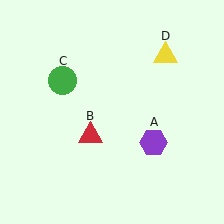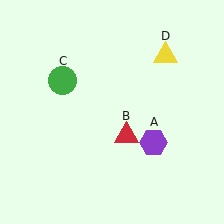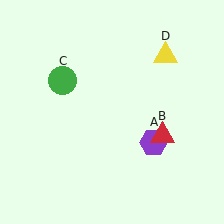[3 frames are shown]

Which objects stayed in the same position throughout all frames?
Purple hexagon (object A) and green circle (object C) and yellow triangle (object D) remained stationary.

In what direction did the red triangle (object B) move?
The red triangle (object B) moved right.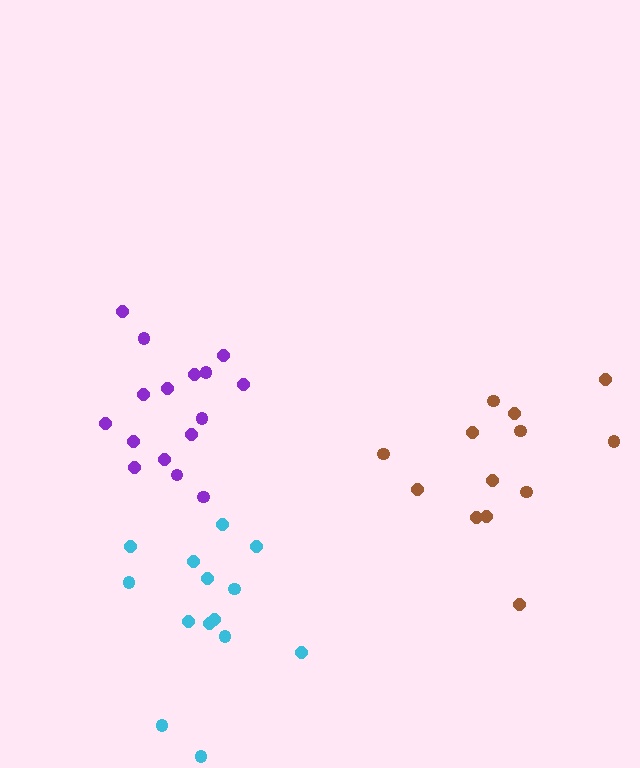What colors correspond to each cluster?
The clusters are colored: cyan, purple, brown.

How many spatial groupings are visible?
There are 3 spatial groupings.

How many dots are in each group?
Group 1: 14 dots, Group 2: 16 dots, Group 3: 13 dots (43 total).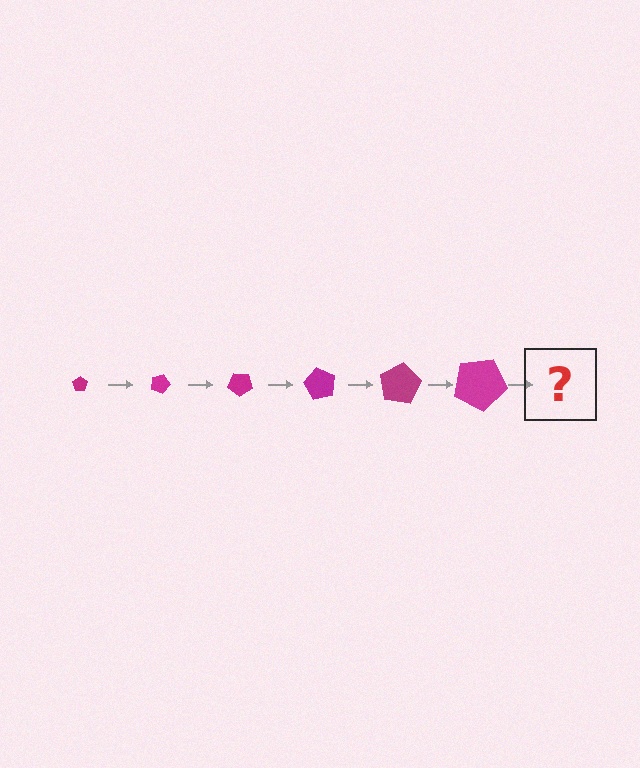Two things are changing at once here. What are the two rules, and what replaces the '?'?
The two rules are that the pentagon grows larger each step and it rotates 20 degrees each step. The '?' should be a pentagon, larger than the previous one and rotated 120 degrees from the start.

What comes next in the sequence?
The next element should be a pentagon, larger than the previous one and rotated 120 degrees from the start.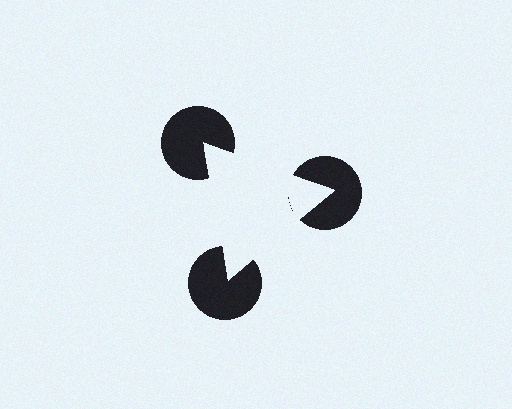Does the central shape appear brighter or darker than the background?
It typically appears slightly brighter than the background, even though no actual brightness change is drawn.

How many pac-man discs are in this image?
There are 3 — one at each vertex of the illusory triangle.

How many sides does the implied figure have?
3 sides.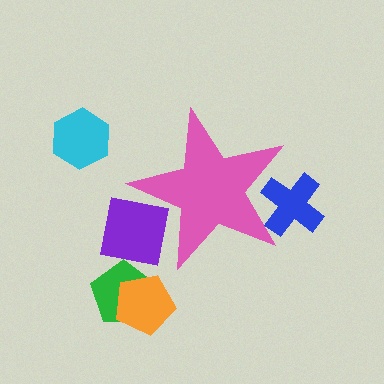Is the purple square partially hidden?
Yes, the purple square is partially hidden behind the pink star.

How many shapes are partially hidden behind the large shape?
2 shapes are partially hidden.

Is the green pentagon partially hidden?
No, the green pentagon is fully visible.